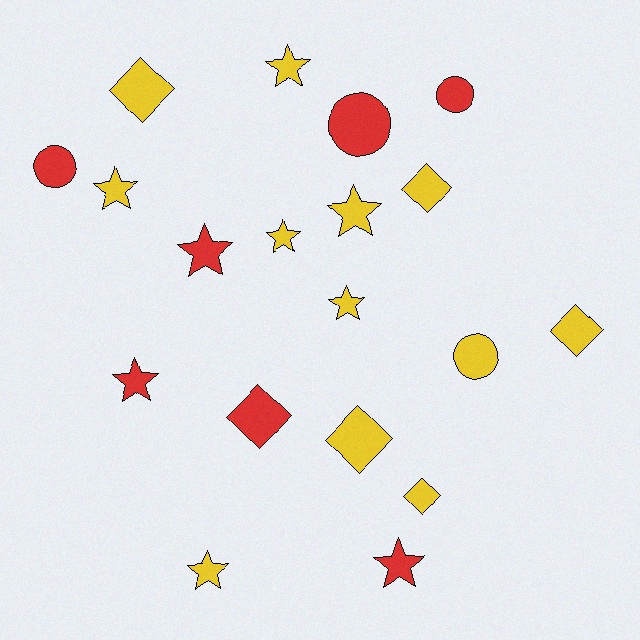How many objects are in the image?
There are 19 objects.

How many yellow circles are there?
There is 1 yellow circle.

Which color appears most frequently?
Yellow, with 12 objects.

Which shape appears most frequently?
Star, with 9 objects.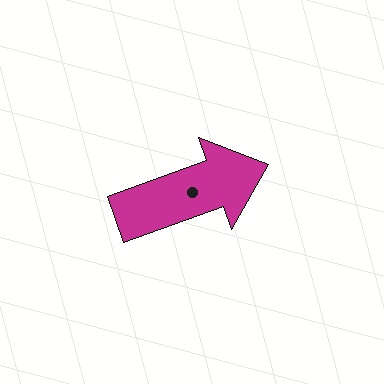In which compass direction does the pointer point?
East.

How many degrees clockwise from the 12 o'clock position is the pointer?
Approximately 70 degrees.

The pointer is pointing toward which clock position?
Roughly 2 o'clock.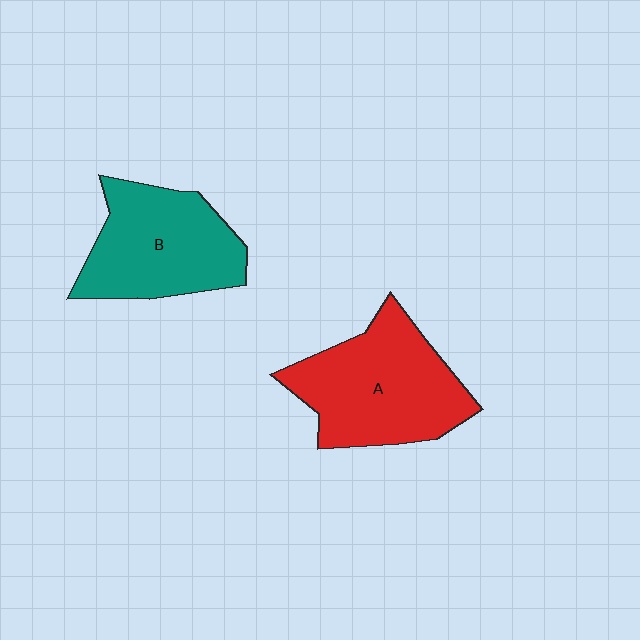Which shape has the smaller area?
Shape B (teal).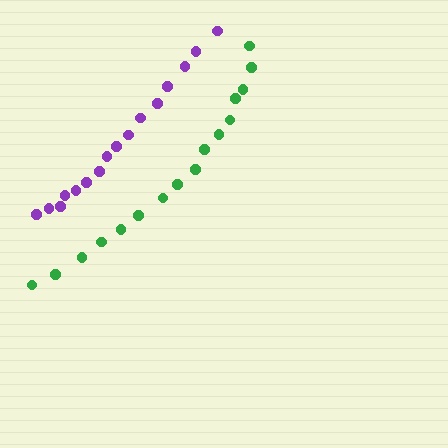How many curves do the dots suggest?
There are 2 distinct paths.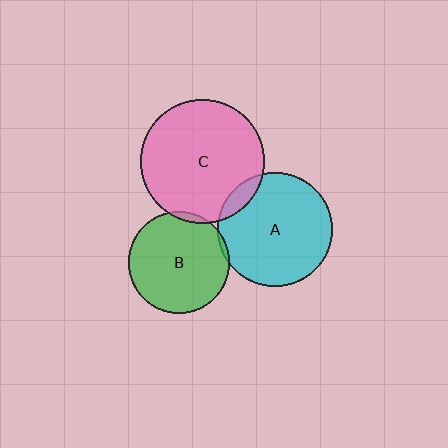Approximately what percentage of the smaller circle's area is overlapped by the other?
Approximately 10%.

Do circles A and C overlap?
Yes.